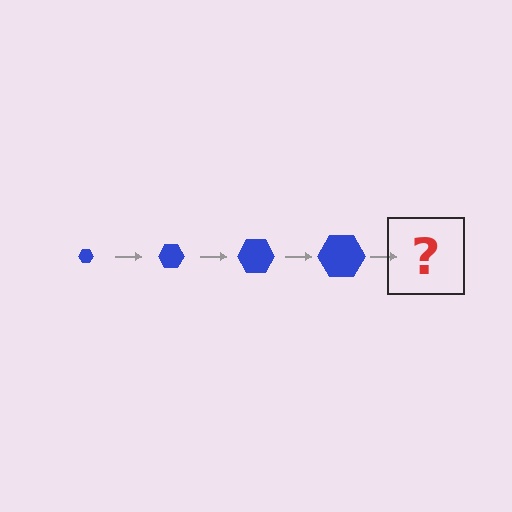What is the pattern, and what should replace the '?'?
The pattern is that the hexagon gets progressively larger each step. The '?' should be a blue hexagon, larger than the previous one.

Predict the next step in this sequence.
The next step is a blue hexagon, larger than the previous one.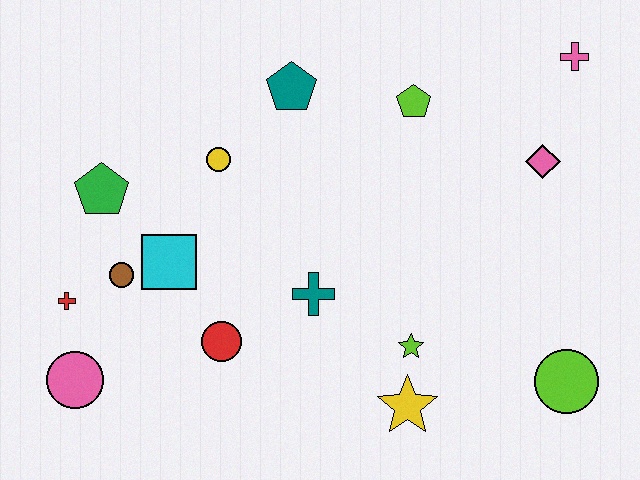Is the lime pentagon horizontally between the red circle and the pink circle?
No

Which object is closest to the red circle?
The cyan square is closest to the red circle.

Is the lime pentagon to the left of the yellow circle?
No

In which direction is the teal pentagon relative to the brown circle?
The teal pentagon is above the brown circle.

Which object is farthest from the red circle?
The pink cross is farthest from the red circle.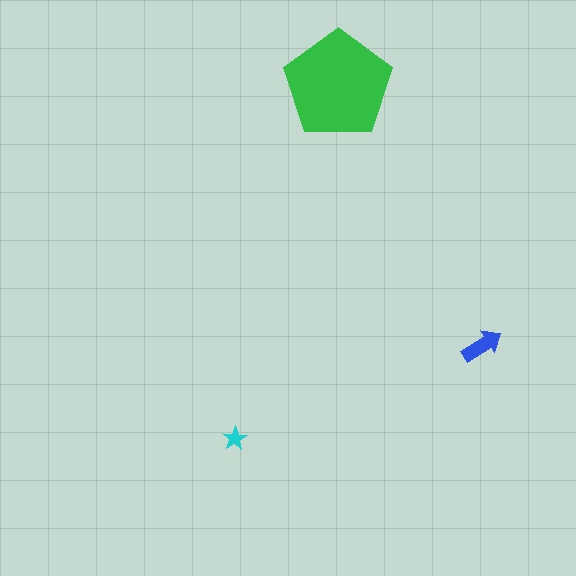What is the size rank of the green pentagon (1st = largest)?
1st.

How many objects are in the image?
There are 3 objects in the image.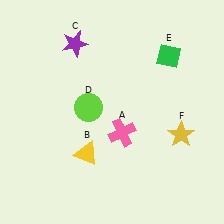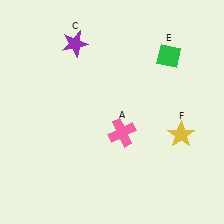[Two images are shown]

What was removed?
The lime circle (D), the yellow triangle (B) were removed in Image 2.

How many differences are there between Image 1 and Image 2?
There are 2 differences between the two images.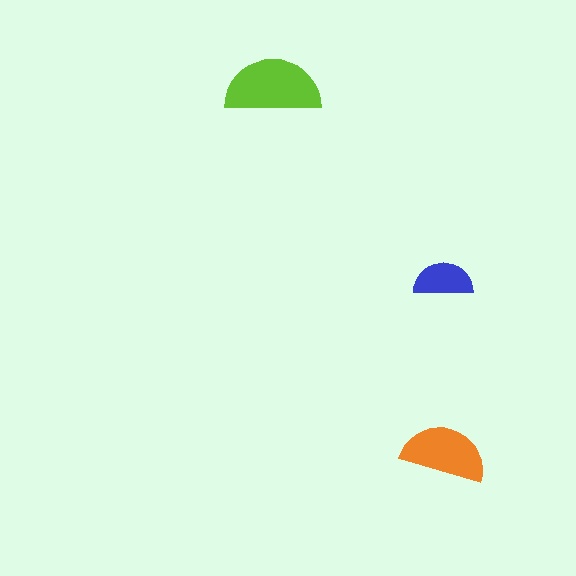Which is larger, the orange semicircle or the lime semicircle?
The lime one.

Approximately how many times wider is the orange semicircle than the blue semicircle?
About 1.5 times wider.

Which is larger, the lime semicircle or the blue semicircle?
The lime one.